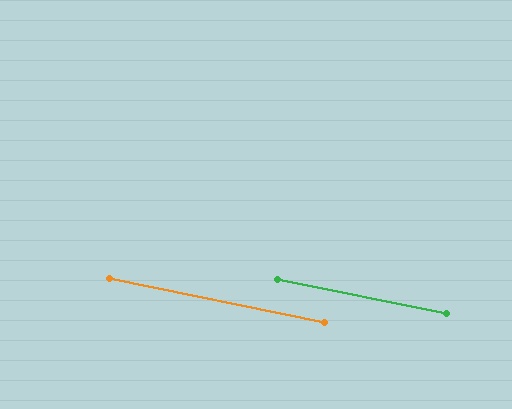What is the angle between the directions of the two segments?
Approximately 1 degree.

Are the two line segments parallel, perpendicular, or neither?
Parallel — their directions differ by only 0.6°.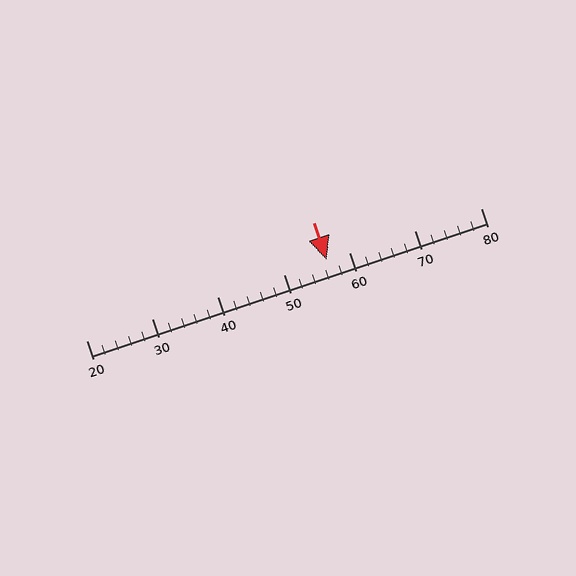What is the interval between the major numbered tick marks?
The major tick marks are spaced 10 units apart.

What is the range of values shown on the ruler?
The ruler shows values from 20 to 80.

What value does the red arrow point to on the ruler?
The red arrow points to approximately 57.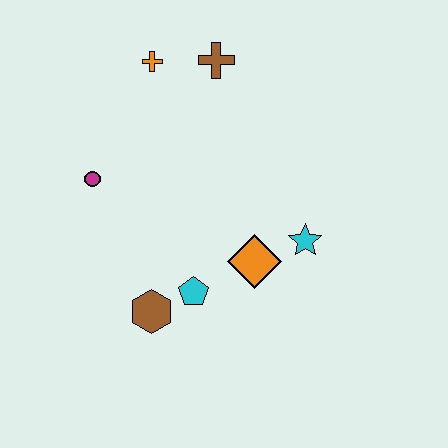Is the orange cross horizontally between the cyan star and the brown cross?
No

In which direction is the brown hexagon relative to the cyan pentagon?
The brown hexagon is to the left of the cyan pentagon.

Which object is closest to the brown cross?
The orange cross is closest to the brown cross.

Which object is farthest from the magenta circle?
The cyan star is farthest from the magenta circle.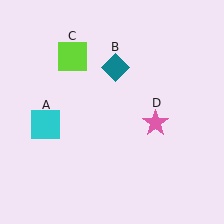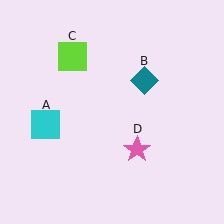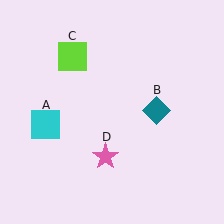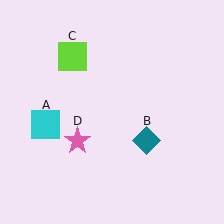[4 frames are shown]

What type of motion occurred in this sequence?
The teal diamond (object B), pink star (object D) rotated clockwise around the center of the scene.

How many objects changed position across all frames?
2 objects changed position: teal diamond (object B), pink star (object D).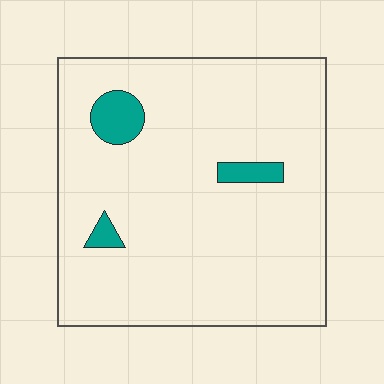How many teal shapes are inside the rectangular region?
3.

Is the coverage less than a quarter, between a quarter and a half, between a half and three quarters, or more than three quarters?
Less than a quarter.